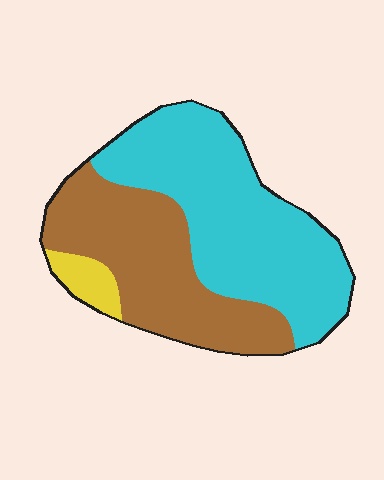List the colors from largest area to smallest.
From largest to smallest: cyan, brown, yellow.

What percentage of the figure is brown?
Brown takes up about two fifths (2/5) of the figure.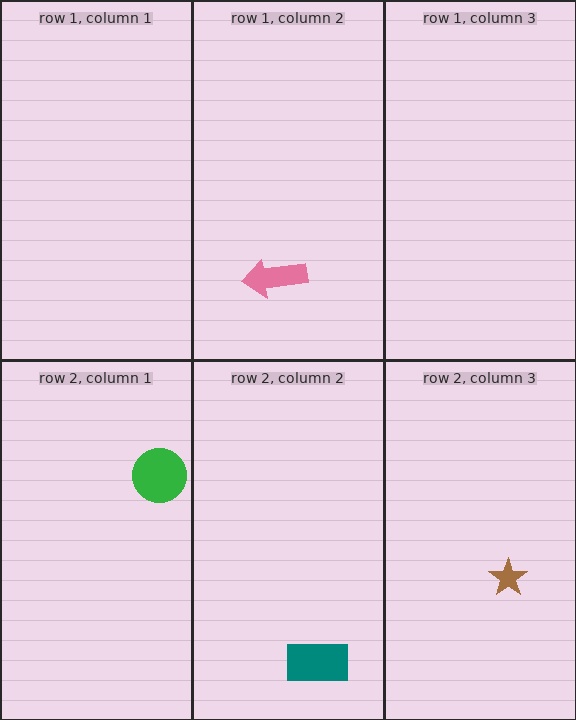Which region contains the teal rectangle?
The row 2, column 2 region.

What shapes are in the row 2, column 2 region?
The teal rectangle.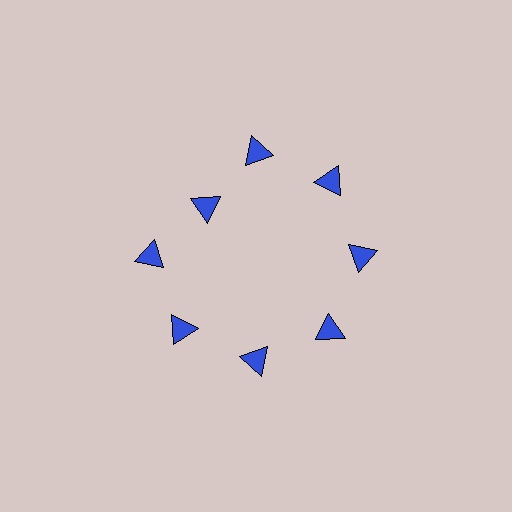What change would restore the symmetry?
The symmetry would be restored by moving it outward, back onto the ring so that all 8 triangles sit at equal angles and equal distance from the center.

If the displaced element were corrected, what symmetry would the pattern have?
It would have 8-fold rotational symmetry — the pattern would map onto itself every 45 degrees.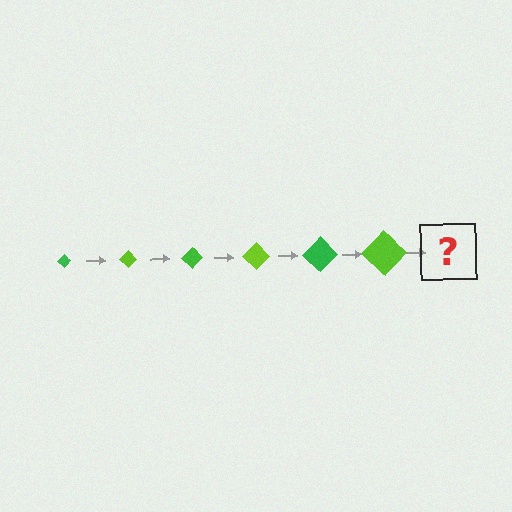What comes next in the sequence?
The next element should be a green diamond, larger than the previous one.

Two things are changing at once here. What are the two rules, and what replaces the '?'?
The two rules are that the diamond grows larger each step and the color cycles through green and lime. The '?' should be a green diamond, larger than the previous one.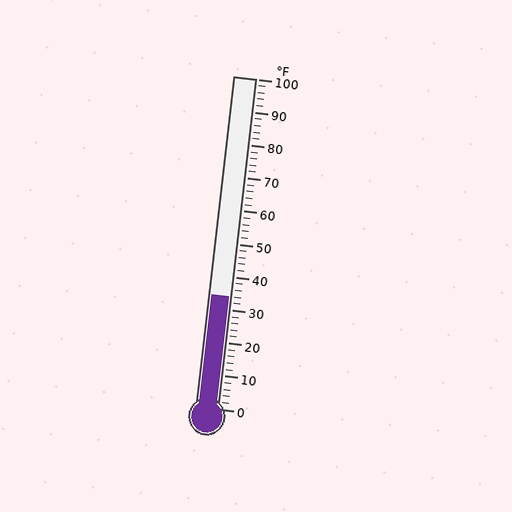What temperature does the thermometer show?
The thermometer shows approximately 34°F.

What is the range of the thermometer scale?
The thermometer scale ranges from 0°F to 100°F.